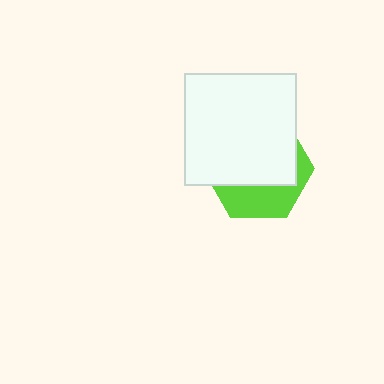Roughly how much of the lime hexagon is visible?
A small part of it is visible (roughly 35%).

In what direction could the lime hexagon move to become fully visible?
The lime hexagon could move down. That would shift it out from behind the white square entirely.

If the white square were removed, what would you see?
You would see the complete lime hexagon.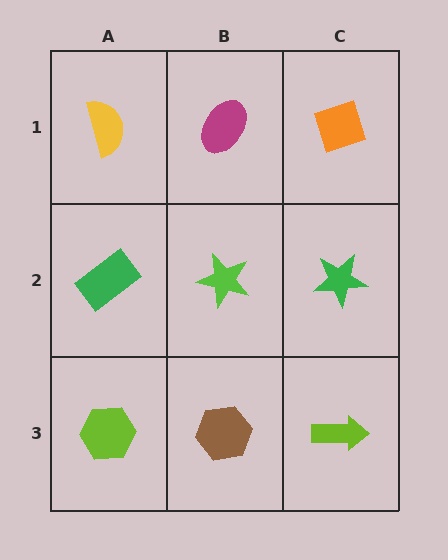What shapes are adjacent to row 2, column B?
A magenta ellipse (row 1, column B), a brown hexagon (row 3, column B), a green rectangle (row 2, column A), a green star (row 2, column C).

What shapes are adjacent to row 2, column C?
An orange diamond (row 1, column C), a lime arrow (row 3, column C), a lime star (row 2, column B).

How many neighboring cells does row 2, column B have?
4.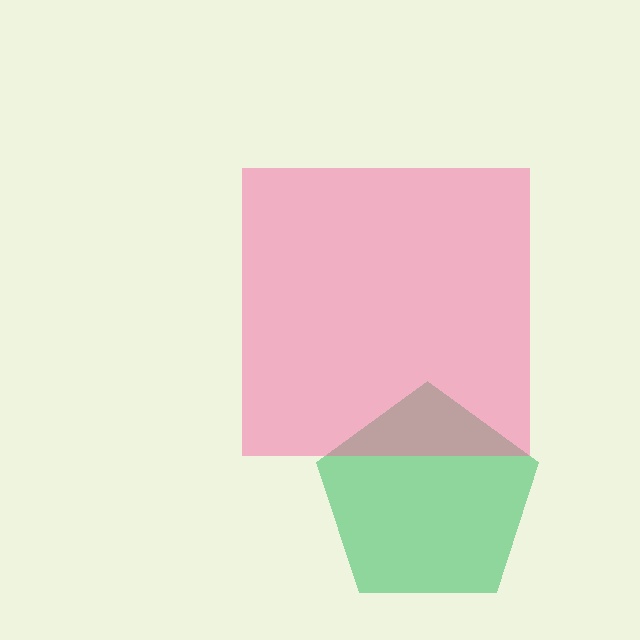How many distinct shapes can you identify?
There are 2 distinct shapes: a green pentagon, a pink square.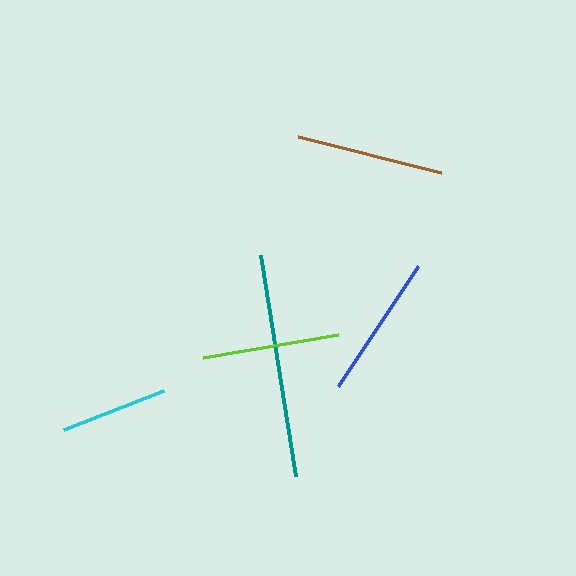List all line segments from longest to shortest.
From longest to shortest: teal, brown, blue, lime, cyan.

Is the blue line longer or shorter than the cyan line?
The blue line is longer than the cyan line.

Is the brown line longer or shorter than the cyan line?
The brown line is longer than the cyan line.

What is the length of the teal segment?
The teal segment is approximately 224 pixels long.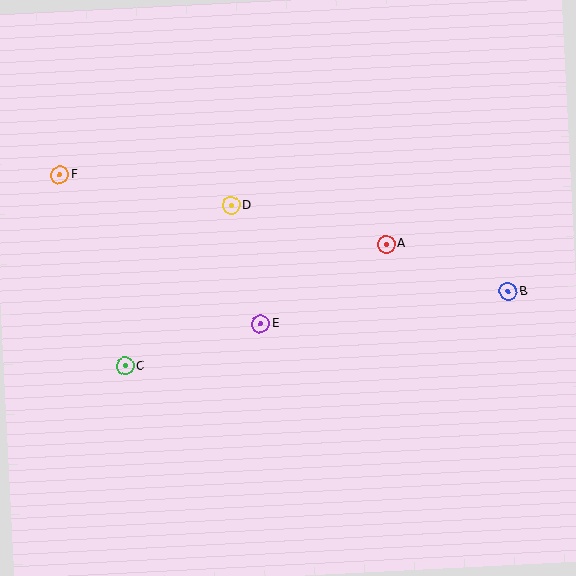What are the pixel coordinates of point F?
Point F is at (60, 175).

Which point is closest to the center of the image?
Point E at (260, 324) is closest to the center.